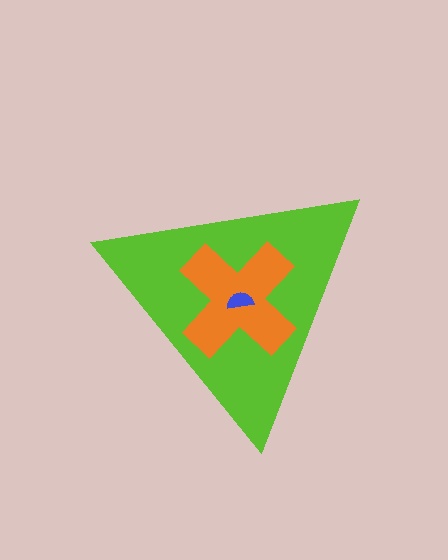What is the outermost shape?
The lime triangle.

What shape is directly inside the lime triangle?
The orange cross.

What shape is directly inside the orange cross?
The blue semicircle.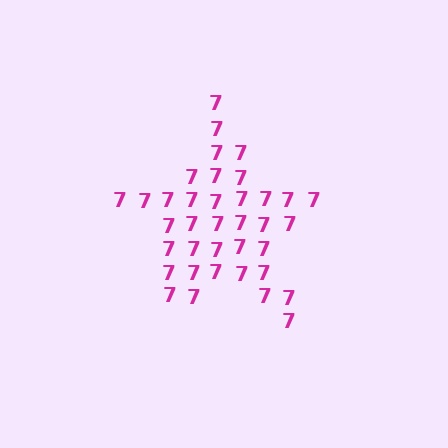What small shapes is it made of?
It is made of small digit 7's.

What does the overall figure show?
The overall figure shows a star.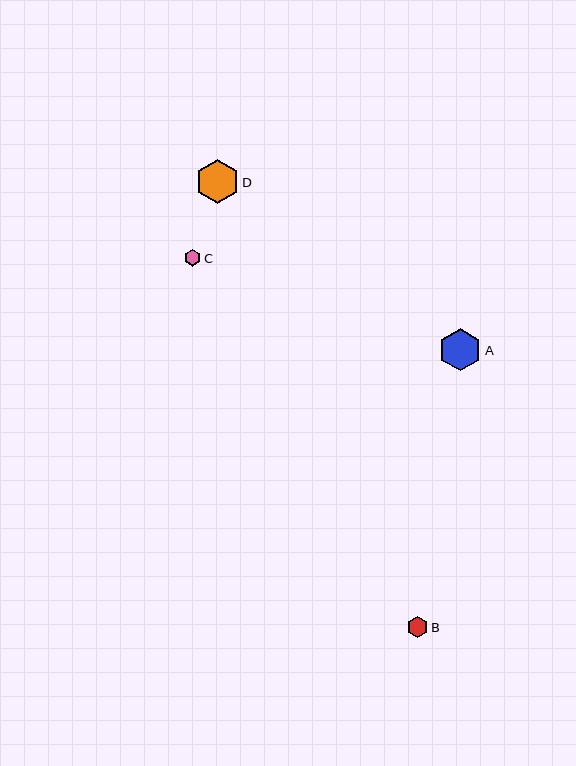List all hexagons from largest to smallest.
From largest to smallest: D, A, B, C.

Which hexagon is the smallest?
Hexagon C is the smallest with a size of approximately 16 pixels.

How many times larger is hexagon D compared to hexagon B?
Hexagon D is approximately 2.1 times the size of hexagon B.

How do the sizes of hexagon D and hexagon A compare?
Hexagon D and hexagon A are approximately the same size.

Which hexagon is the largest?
Hexagon D is the largest with a size of approximately 44 pixels.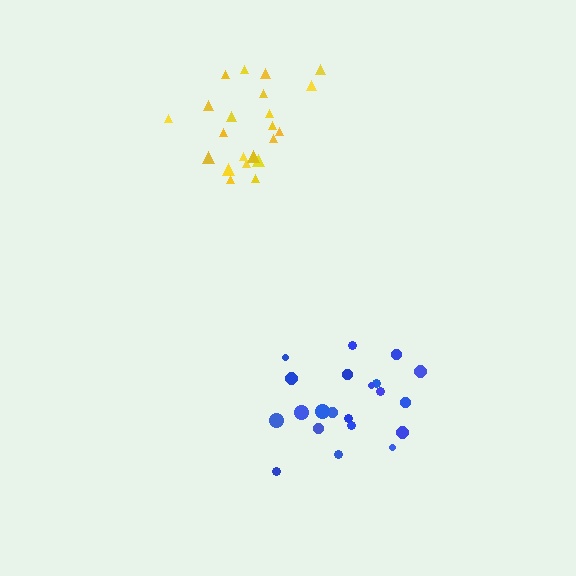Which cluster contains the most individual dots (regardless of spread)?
Yellow (22).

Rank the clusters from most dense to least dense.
yellow, blue.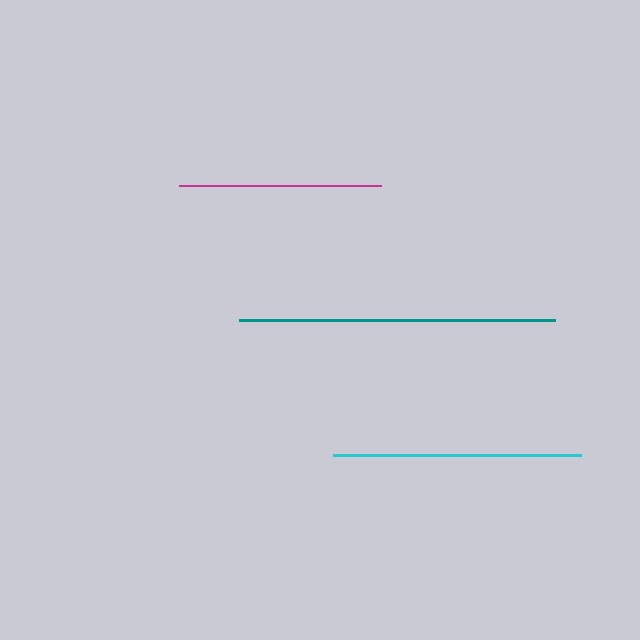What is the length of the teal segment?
The teal segment is approximately 316 pixels long.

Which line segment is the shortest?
The magenta line is the shortest at approximately 202 pixels.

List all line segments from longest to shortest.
From longest to shortest: teal, cyan, magenta.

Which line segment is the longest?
The teal line is the longest at approximately 316 pixels.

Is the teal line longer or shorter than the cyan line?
The teal line is longer than the cyan line.